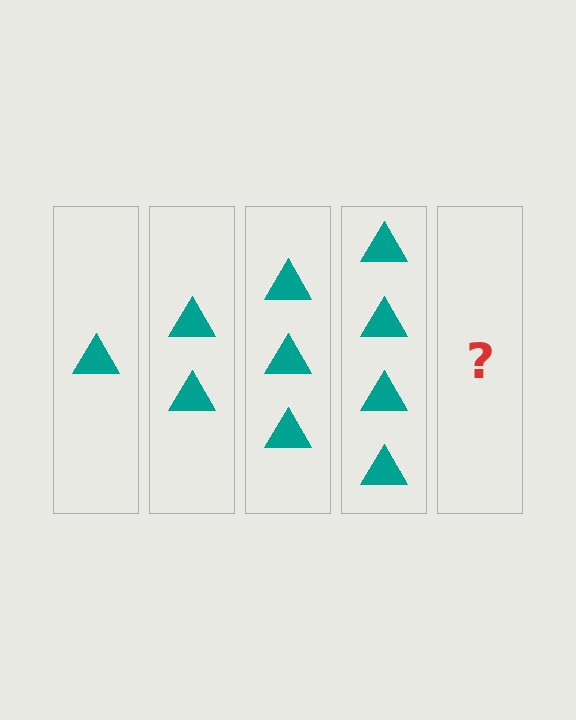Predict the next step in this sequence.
The next step is 5 triangles.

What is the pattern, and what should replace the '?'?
The pattern is that each step adds one more triangle. The '?' should be 5 triangles.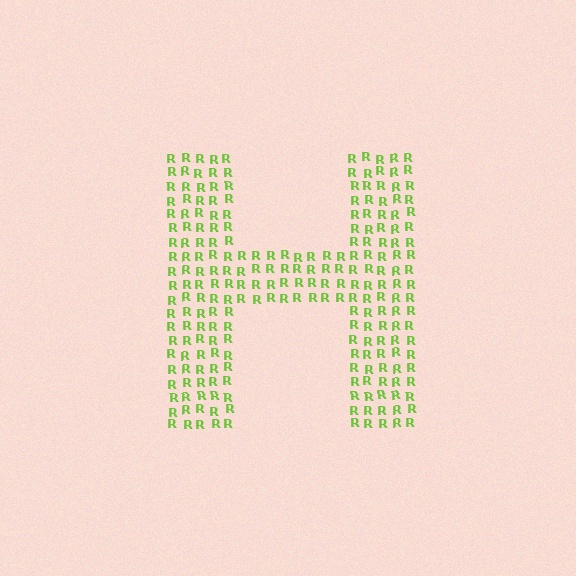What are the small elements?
The small elements are letter R's.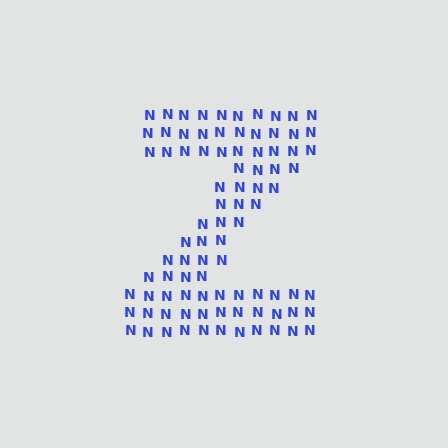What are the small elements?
The small elements are letter N's.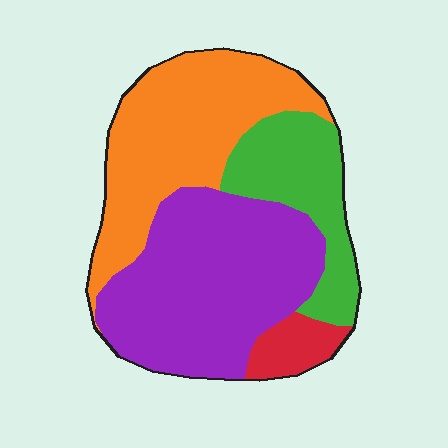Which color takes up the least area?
Red, at roughly 5%.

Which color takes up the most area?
Purple, at roughly 40%.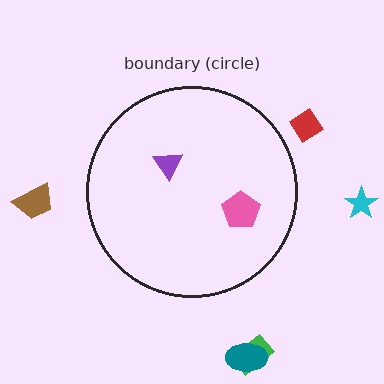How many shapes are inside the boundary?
2 inside, 5 outside.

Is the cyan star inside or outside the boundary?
Outside.